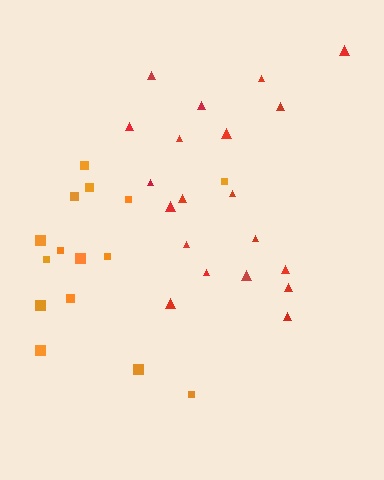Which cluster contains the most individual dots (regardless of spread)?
Red (20).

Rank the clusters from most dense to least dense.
red, orange.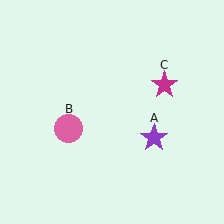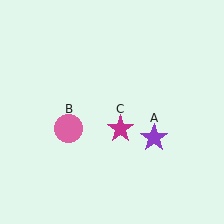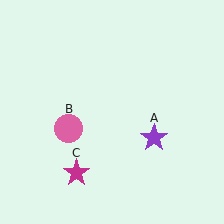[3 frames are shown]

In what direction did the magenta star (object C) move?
The magenta star (object C) moved down and to the left.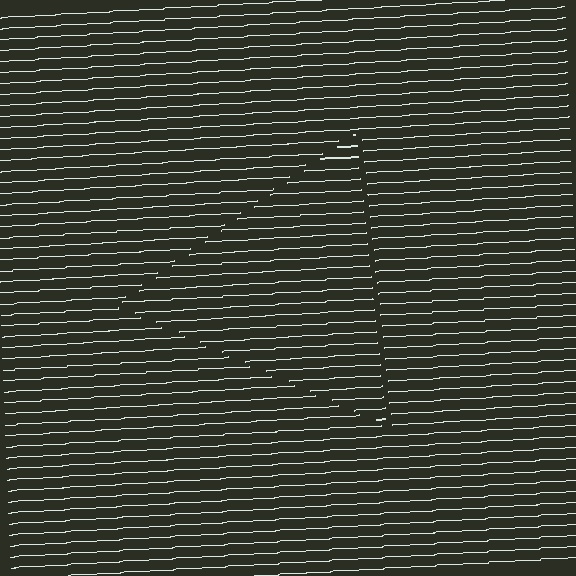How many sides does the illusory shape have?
3 sides — the line-ends trace a triangle.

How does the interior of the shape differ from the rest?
The interior of the shape contains the same grating, shifted by half a period — the contour is defined by the phase discontinuity where line-ends from the inner and outer gratings abut.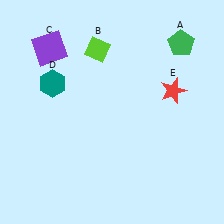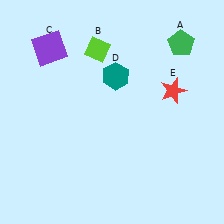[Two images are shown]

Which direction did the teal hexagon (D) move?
The teal hexagon (D) moved right.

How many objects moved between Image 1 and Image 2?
1 object moved between the two images.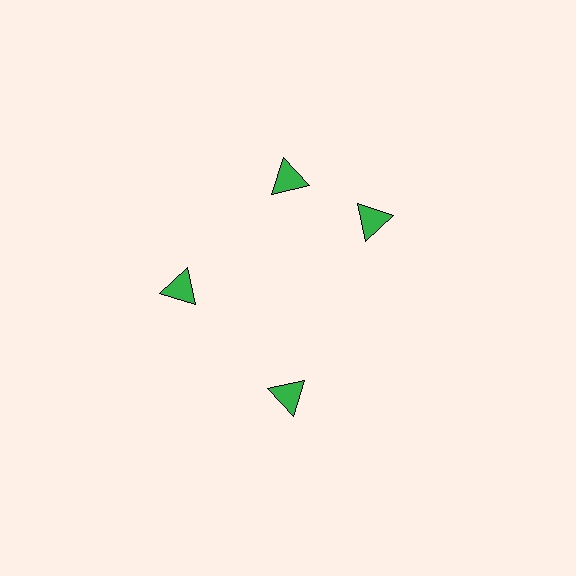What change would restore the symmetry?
The symmetry would be restored by rotating it back into even spacing with its neighbors so that all 4 triangles sit at equal angles and equal distance from the center.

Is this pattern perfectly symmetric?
No. The 4 green triangles are arranged in a ring, but one element near the 3 o'clock position is rotated out of alignment along the ring, breaking the 4-fold rotational symmetry.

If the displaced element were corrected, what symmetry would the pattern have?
It would have 4-fold rotational symmetry — the pattern would map onto itself every 90 degrees.